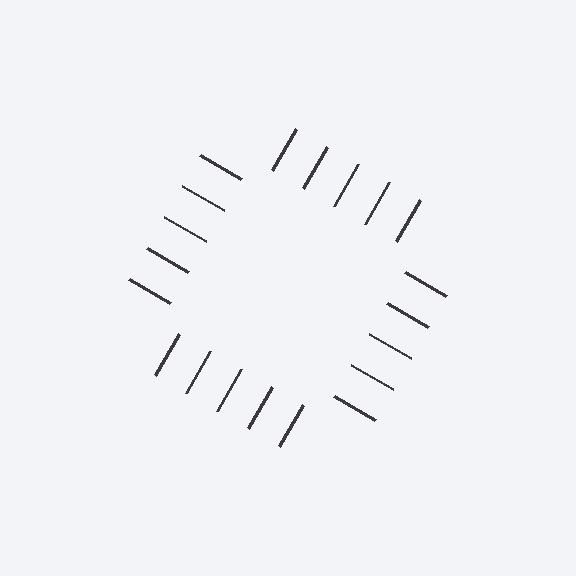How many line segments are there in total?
20 — 5 along each of the 4 edges.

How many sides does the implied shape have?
4 sides — the line-ends trace a square.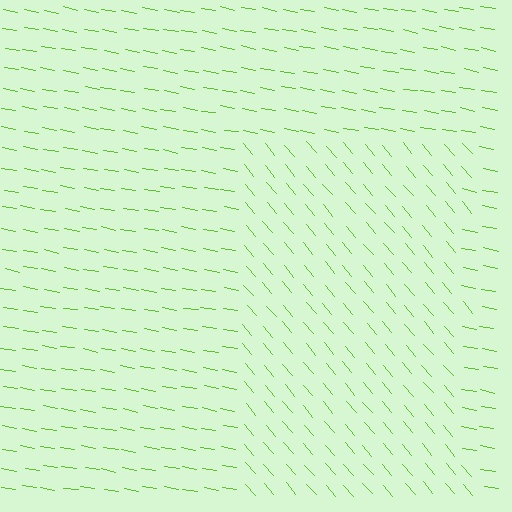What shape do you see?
I see a rectangle.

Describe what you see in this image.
The image is filled with small lime line segments. A rectangle region in the image has lines oriented differently from the surrounding lines, creating a visible texture boundary.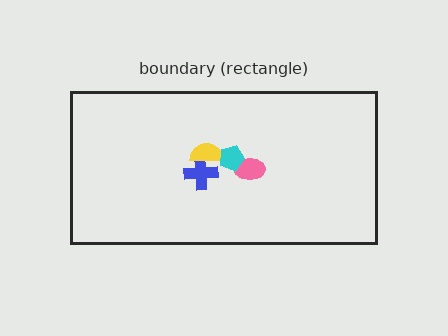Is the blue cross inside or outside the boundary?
Inside.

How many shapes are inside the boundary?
4 inside, 0 outside.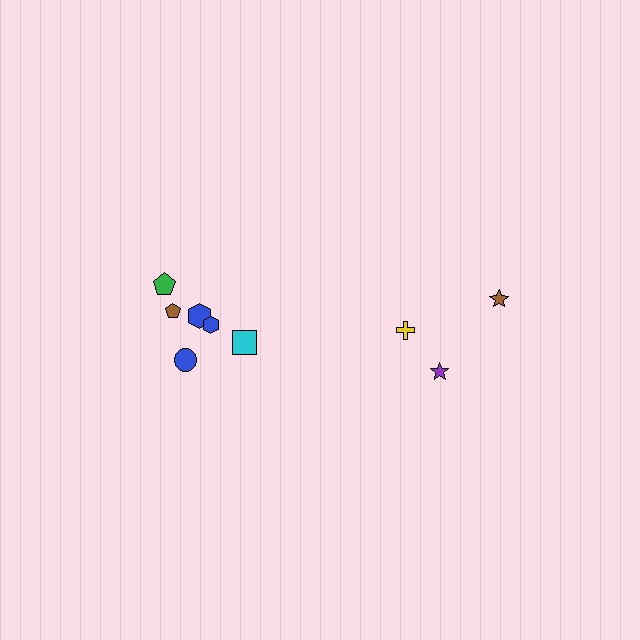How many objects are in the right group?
There are 3 objects.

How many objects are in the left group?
There are 6 objects.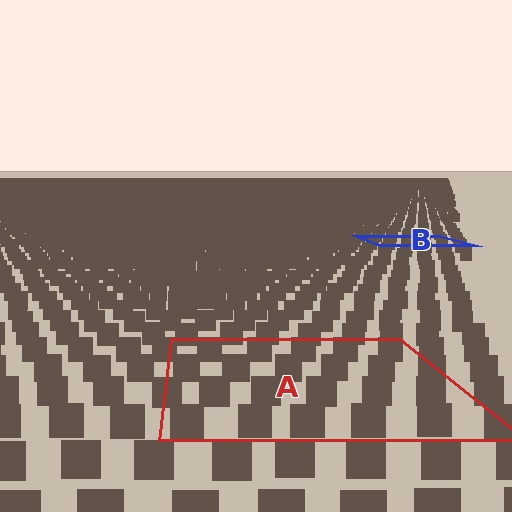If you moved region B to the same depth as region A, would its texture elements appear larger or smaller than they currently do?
They would appear larger. At a closer depth, the same texture elements are projected at a bigger on-screen size.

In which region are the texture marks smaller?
The texture marks are smaller in region B, because it is farther away.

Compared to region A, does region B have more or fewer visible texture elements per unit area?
Region B has more texture elements per unit area — they are packed more densely because it is farther away.